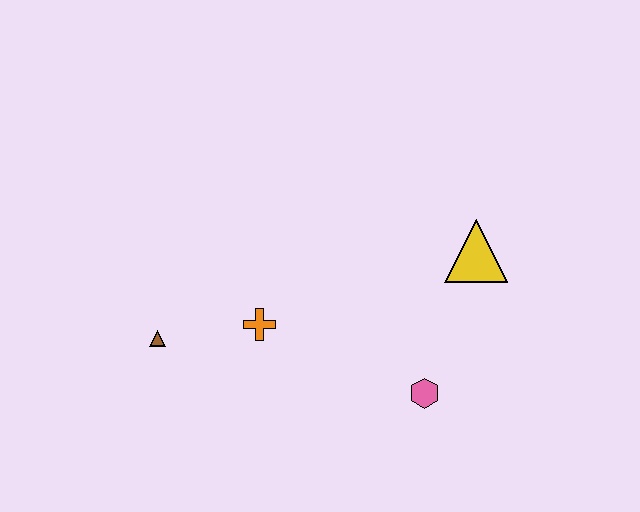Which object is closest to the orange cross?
The brown triangle is closest to the orange cross.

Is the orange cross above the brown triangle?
Yes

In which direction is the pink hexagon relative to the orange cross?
The pink hexagon is to the right of the orange cross.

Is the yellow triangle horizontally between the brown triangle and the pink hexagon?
No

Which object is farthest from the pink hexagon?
The brown triangle is farthest from the pink hexagon.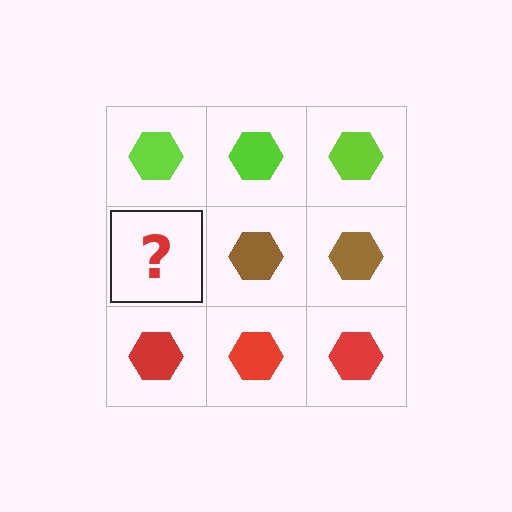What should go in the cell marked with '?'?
The missing cell should contain a brown hexagon.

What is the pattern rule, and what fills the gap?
The rule is that each row has a consistent color. The gap should be filled with a brown hexagon.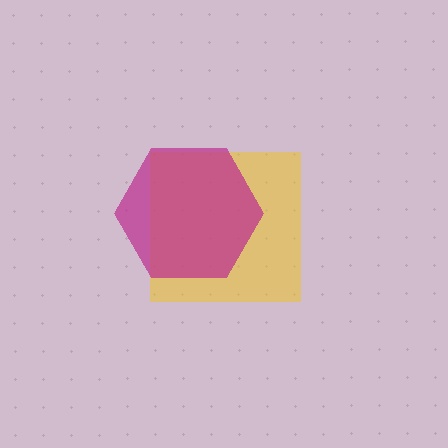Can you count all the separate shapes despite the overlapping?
Yes, there are 2 separate shapes.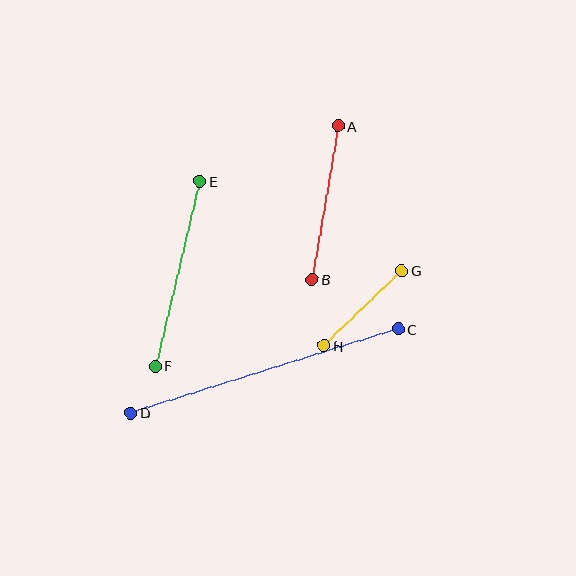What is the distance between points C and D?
The distance is approximately 281 pixels.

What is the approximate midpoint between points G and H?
The midpoint is at approximately (363, 308) pixels.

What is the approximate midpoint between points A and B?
The midpoint is at approximately (325, 203) pixels.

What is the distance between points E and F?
The distance is approximately 190 pixels.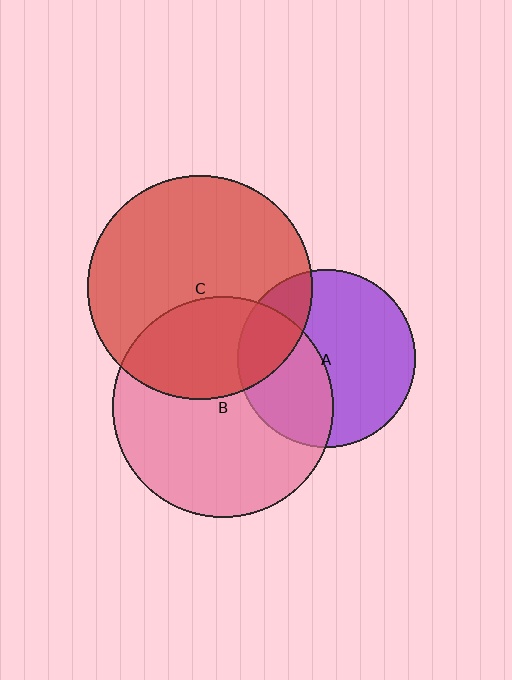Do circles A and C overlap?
Yes.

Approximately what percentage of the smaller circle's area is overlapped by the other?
Approximately 20%.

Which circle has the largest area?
Circle C (red).